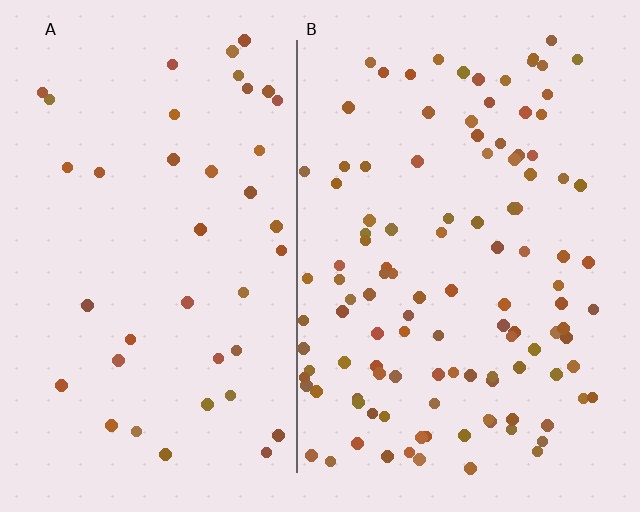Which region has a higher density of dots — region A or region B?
B (the right).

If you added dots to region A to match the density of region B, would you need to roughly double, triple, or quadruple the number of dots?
Approximately triple.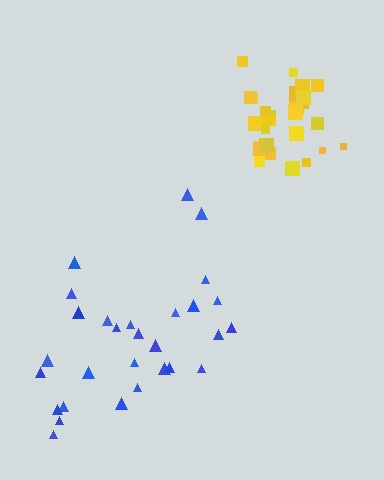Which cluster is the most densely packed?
Yellow.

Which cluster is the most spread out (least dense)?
Blue.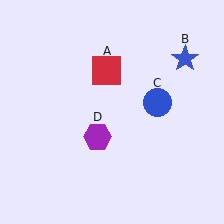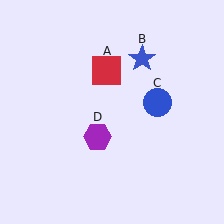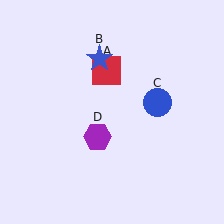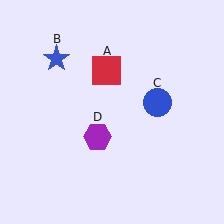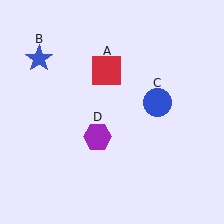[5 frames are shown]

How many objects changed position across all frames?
1 object changed position: blue star (object B).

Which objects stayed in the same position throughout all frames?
Red square (object A) and blue circle (object C) and purple hexagon (object D) remained stationary.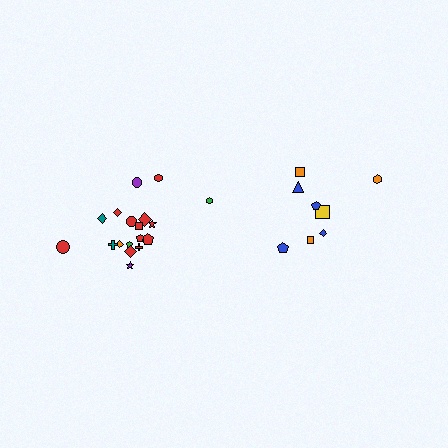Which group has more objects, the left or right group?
The left group.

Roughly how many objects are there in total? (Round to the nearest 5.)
Roughly 25 objects in total.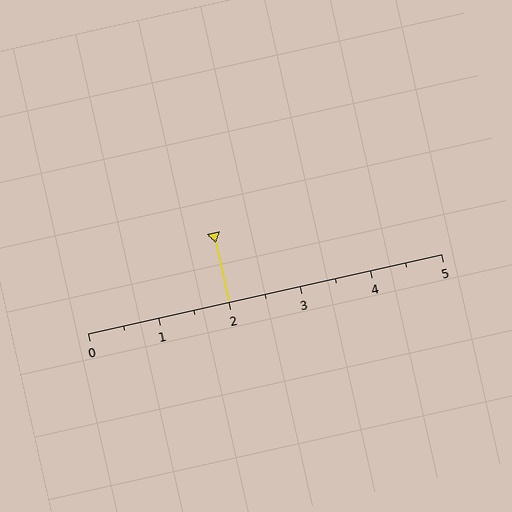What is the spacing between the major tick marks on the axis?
The major ticks are spaced 1 apart.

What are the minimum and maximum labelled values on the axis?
The axis runs from 0 to 5.